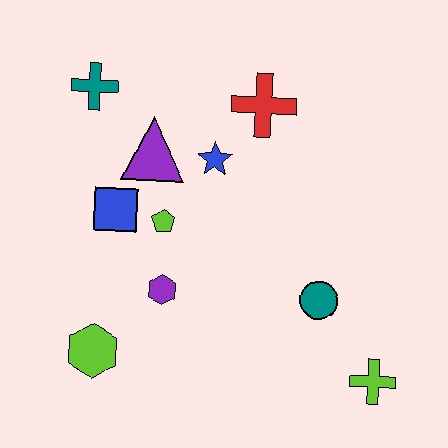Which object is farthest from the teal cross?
The lime cross is farthest from the teal cross.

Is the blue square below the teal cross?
Yes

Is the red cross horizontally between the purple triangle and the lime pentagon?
No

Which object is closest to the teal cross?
The purple triangle is closest to the teal cross.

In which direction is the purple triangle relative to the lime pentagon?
The purple triangle is above the lime pentagon.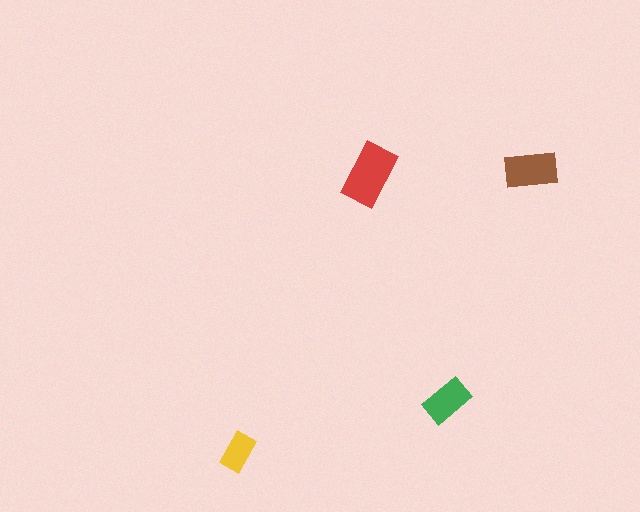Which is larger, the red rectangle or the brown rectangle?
The red one.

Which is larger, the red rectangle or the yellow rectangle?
The red one.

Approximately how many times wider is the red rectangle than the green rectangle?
About 1.5 times wider.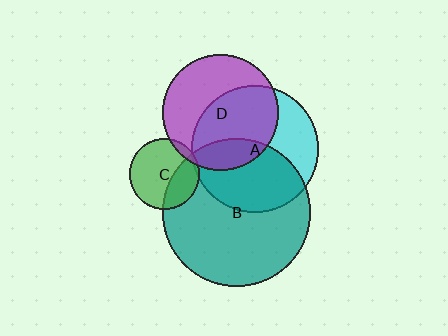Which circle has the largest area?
Circle B (teal).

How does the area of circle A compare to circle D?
Approximately 1.2 times.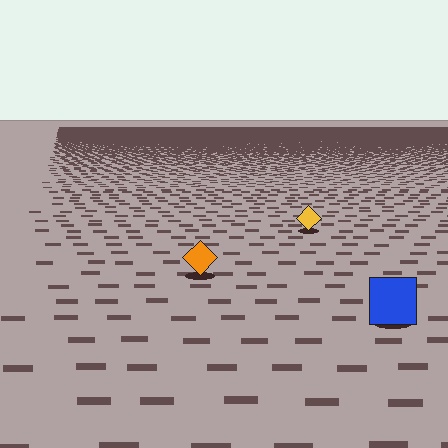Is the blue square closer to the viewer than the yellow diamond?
Yes. The blue square is closer — you can tell from the texture gradient: the ground texture is coarser near it.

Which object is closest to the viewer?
The blue square is closest. The texture marks near it are larger and more spread out.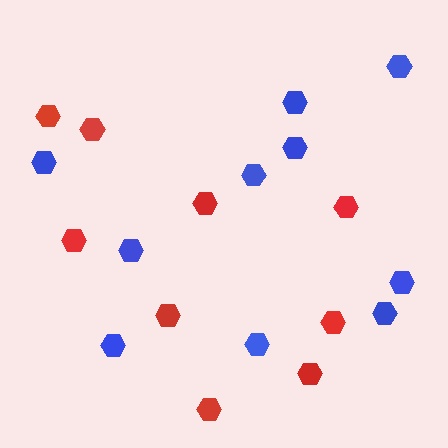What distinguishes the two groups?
There are 2 groups: one group of red hexagons (9) and one group of blue hexagons (10).